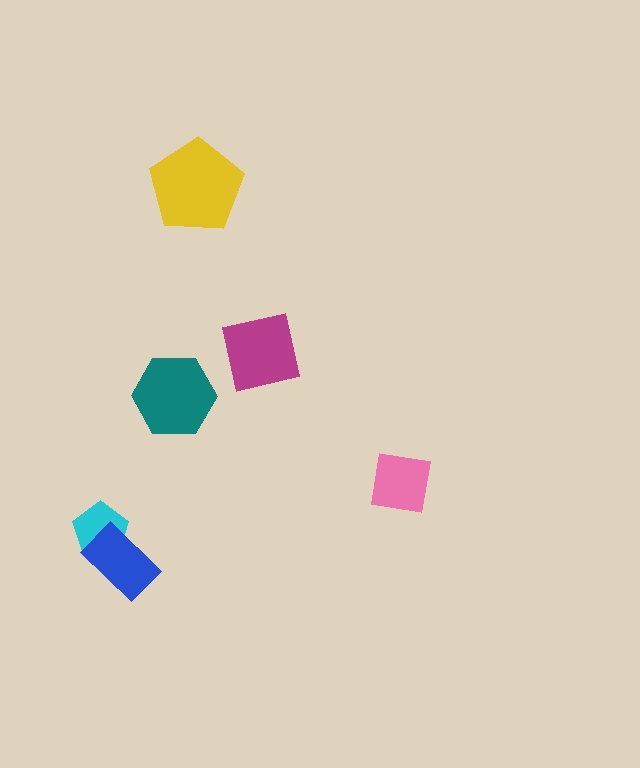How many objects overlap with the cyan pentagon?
1 object overlaps with the cyan pentagon.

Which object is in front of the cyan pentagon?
The blue rectangle is in front of the cyan pentagon.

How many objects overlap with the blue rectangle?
1 object overlaps with the blue rectangle.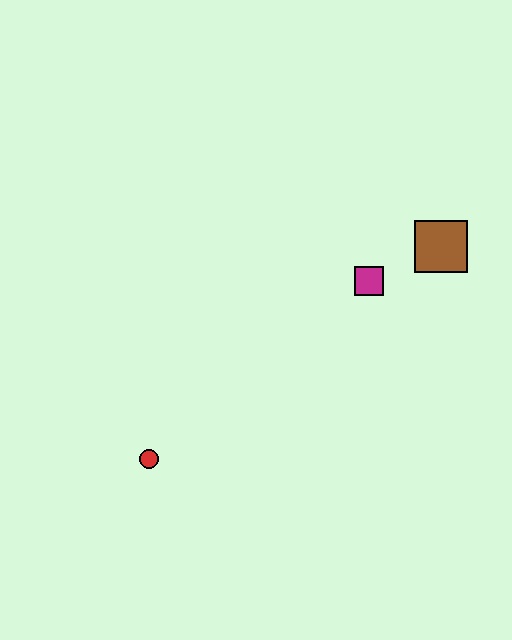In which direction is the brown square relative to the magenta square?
The brown square is to the right of the magenta square.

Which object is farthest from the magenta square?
The red circle is farthest from the magenta square.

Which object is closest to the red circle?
The magenta square is closest to the red circle.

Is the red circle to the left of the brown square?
Yes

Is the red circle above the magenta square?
No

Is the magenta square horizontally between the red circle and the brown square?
Yes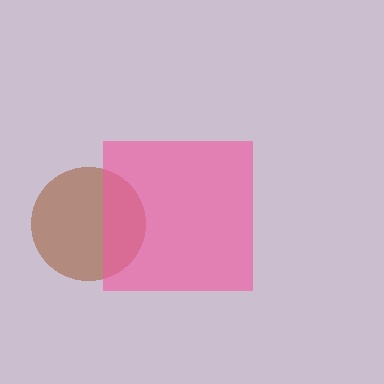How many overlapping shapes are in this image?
There are 2 overlapping shapes in the image.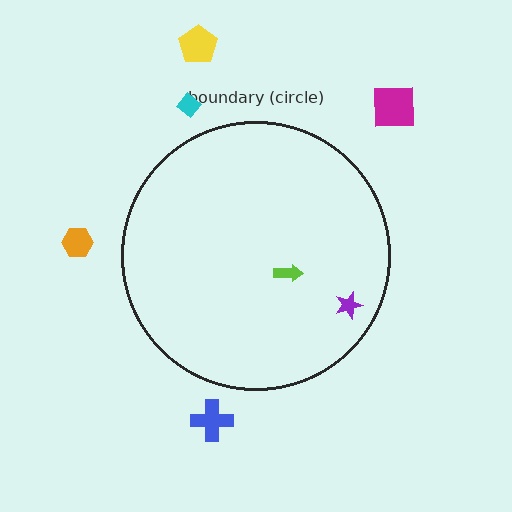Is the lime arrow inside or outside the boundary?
Inside.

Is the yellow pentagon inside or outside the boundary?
Outside.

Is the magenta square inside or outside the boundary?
Outside.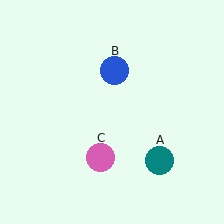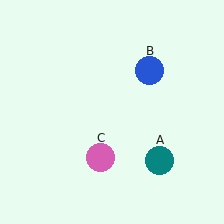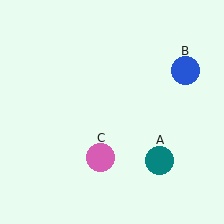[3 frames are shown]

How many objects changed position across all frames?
1 object changed position: blue circle (object B).